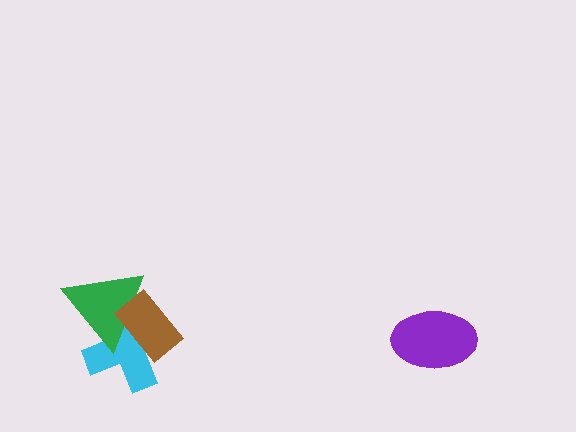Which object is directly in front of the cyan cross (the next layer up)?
The green triangle is directly in front of the cyan cross.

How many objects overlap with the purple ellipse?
0 objects overlap with the purple ellipse.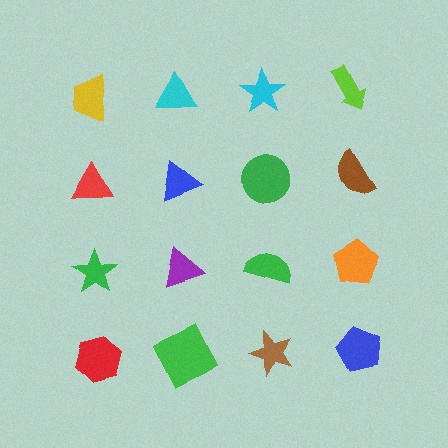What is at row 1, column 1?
A yellow trapezoid.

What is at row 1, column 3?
A cyan star.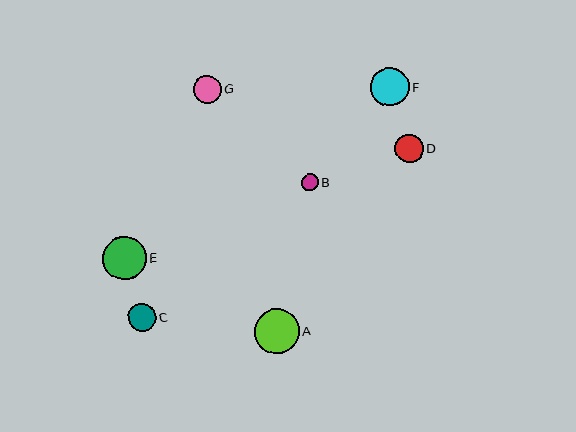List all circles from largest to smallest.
From largest to smallest: A, E, F, D, G, C, B.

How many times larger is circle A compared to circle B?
Circle A is approximately 2.6 times the size of circle B.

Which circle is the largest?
Circle A is the largest with a size of approximately 44 pixels.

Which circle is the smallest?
Circle B is the smallest with a size of approximately 17 pixels.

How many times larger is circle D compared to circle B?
Circle D is approximately 1.7 times the size of circle B.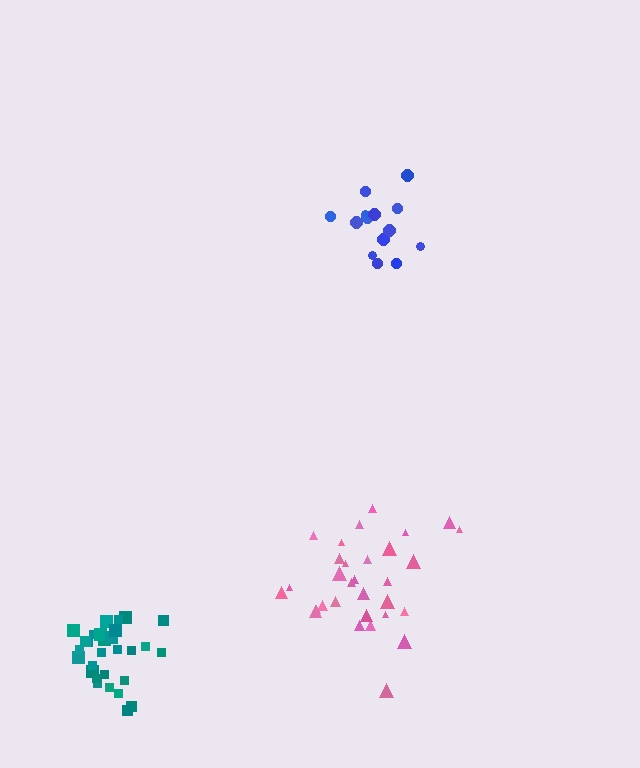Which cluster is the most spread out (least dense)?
Pink.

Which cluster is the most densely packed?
Teal.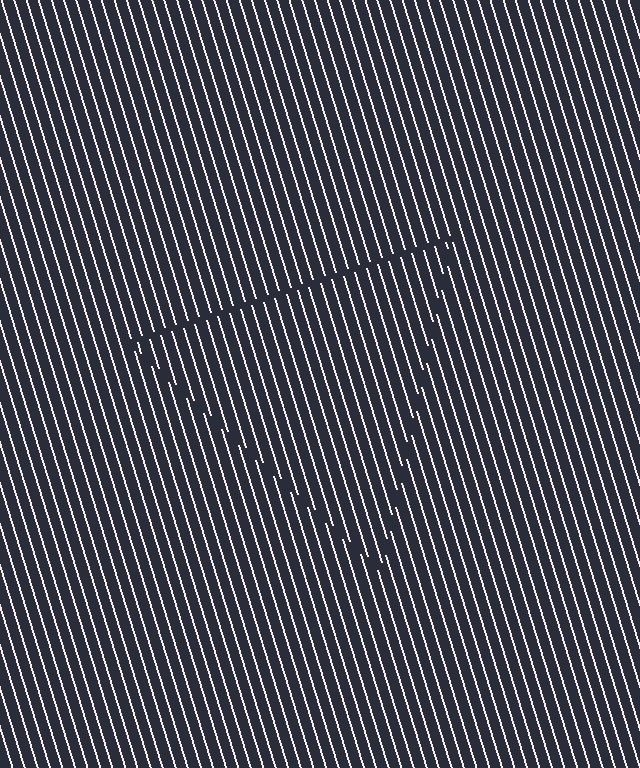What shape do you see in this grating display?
An illusory triangle. The interior of the shape contains the same grating, shifted by half a period — the contour is defined by the phase discontinuity where line-ends from the inner and outer gratings abut.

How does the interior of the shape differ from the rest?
The interior of the shape contains the same grating, shifted by half a period — the contour is defined by the phase discontinuity where line-ends from the inner and outer gratings abut.